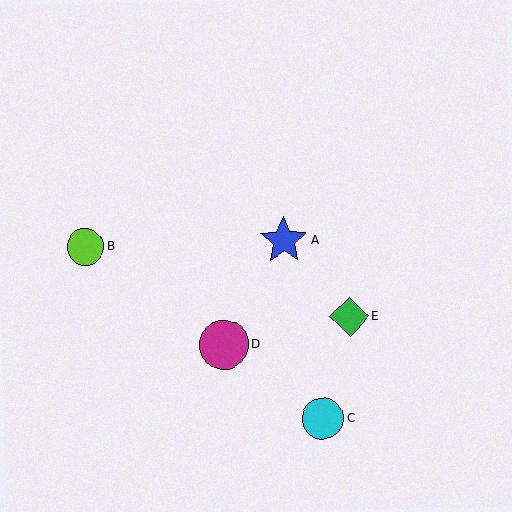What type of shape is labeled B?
Shape B is a lime circle.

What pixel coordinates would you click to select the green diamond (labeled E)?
Click at (350, 317) to select the green diamond E.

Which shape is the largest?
The magenta circle (labeled D) is the largest.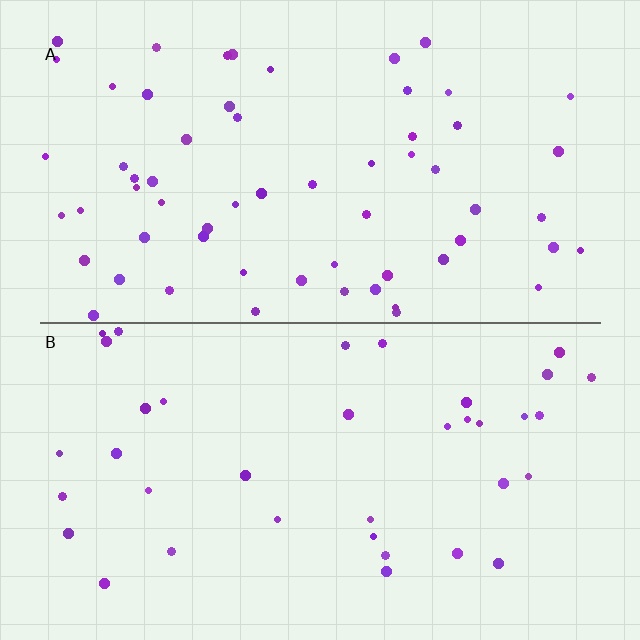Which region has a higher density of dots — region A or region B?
A (the top).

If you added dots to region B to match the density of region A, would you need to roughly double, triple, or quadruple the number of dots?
Approximately double.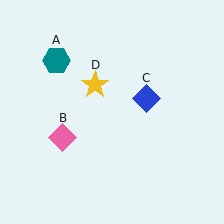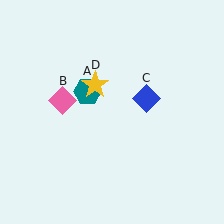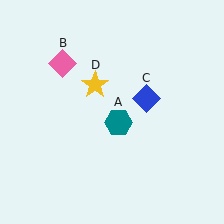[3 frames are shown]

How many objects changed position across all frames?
2 objects changed position: teal hexagon (object A), pink diamond (object B).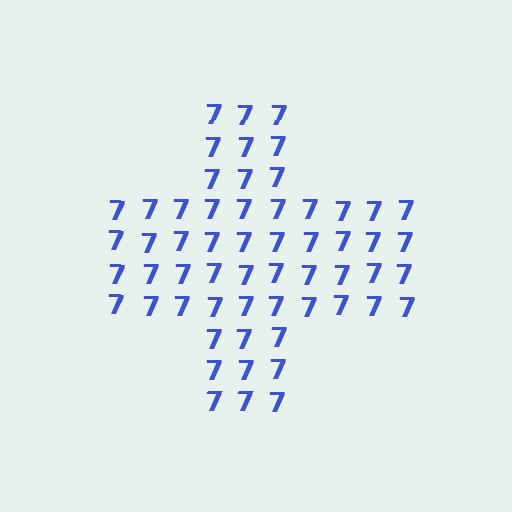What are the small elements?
The small elements are digit 7's.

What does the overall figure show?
The overall figure shows a cross.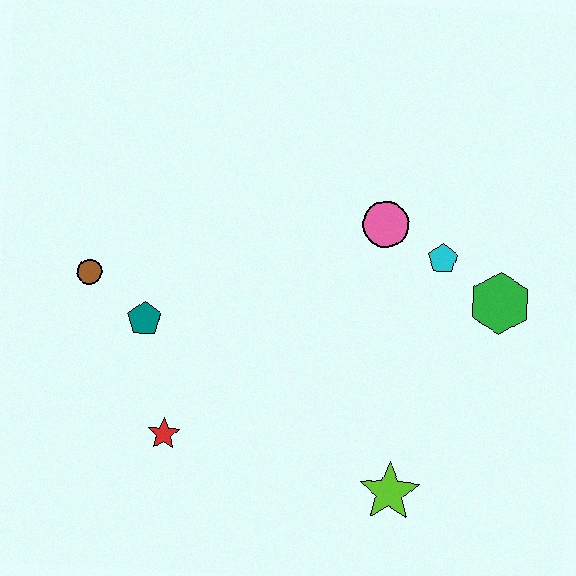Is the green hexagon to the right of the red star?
Yes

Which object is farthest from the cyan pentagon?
The brown circle is farthest from the cyan pentagon.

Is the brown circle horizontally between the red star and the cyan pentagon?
No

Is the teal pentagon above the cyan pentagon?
No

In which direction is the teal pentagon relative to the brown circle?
The teal pentagon is to the right of the brown circle.